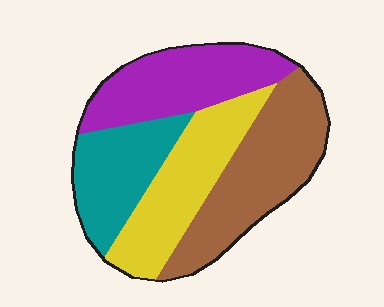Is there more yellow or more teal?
Yellow.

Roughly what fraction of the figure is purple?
Purple covers 25% of the figure.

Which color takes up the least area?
Teal, at roughly 20%.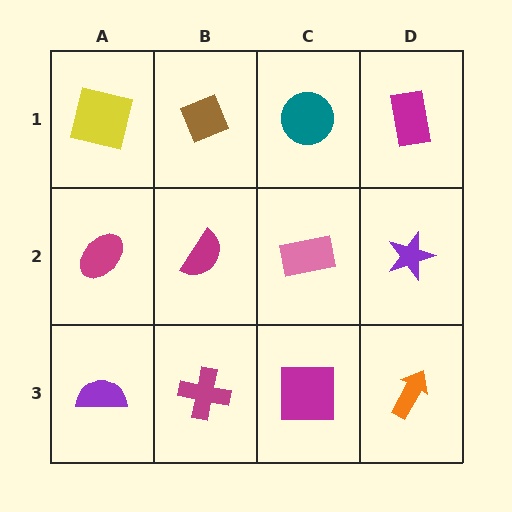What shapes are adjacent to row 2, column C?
A teal circle (row 1, column C), a magenta square (row 3, column C), a magenta semicircle (row 2, column B), a purple star (row 2, column D).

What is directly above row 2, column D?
A magenta rectangle.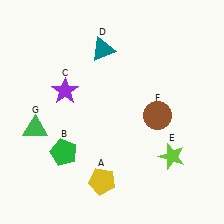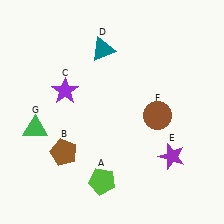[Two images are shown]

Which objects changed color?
A changed from yellow to lime. B changed from green to brown. E changed from lime to purple.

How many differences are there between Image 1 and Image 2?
There are 3 differences between the two images.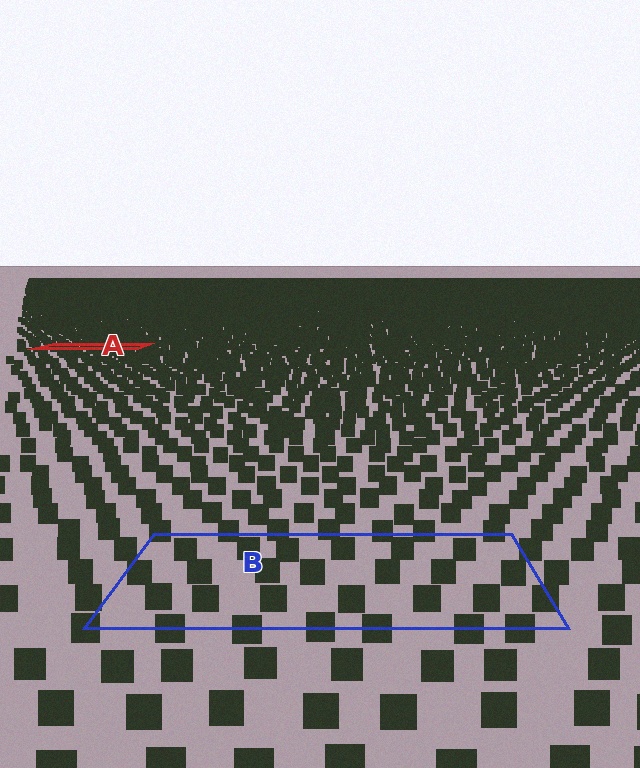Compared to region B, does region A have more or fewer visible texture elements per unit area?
Region A has more texture elements per unit area — they are packed more densely because it is farther away.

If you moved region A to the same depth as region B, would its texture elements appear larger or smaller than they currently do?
They would appear larger. At a closer depth, the same texture elements are projected at a bigger on-screen size.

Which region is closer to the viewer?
Region B is closer. The texture elements there are larger and more spread out.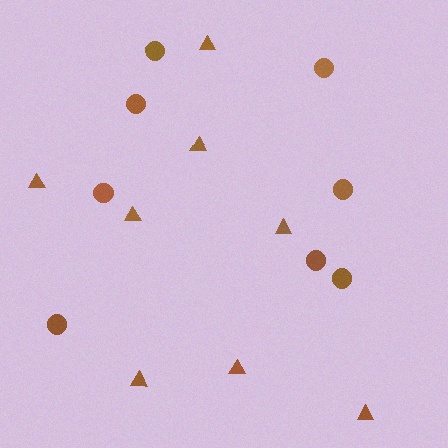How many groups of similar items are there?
There are 2 groups: one group of triangles (8) and one group of circles (8).